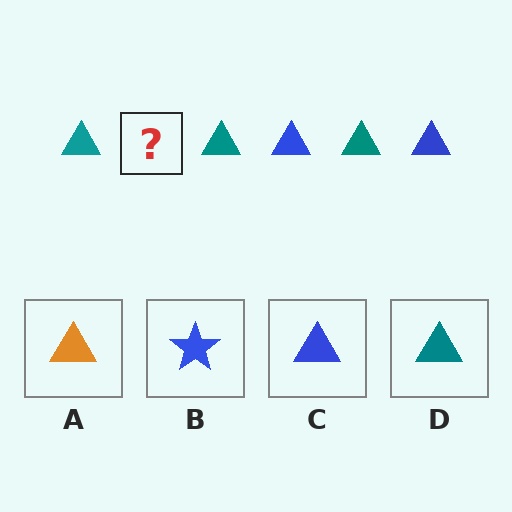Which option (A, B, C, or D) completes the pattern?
C.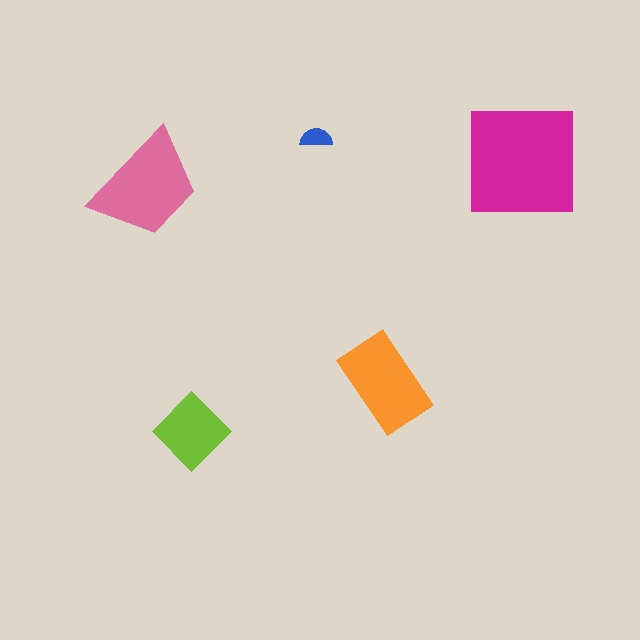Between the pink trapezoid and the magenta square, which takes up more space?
The magenta square.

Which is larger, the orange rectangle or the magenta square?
The magenta square.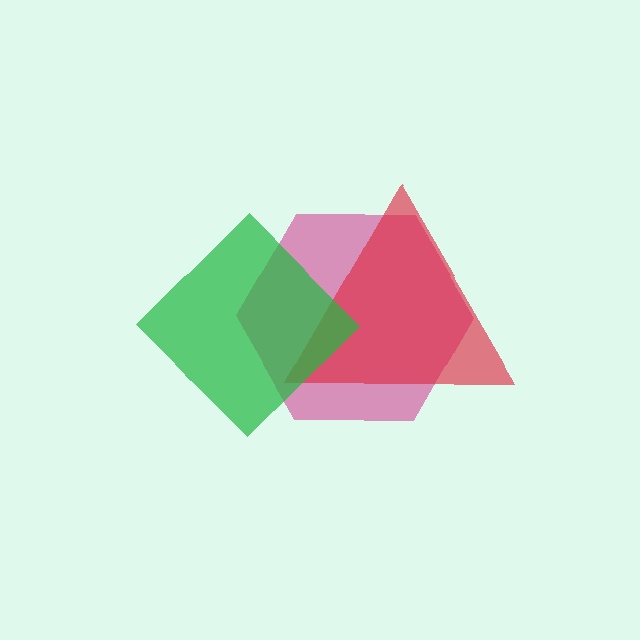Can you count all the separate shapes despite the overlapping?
Yes, there are 3 separate shapes.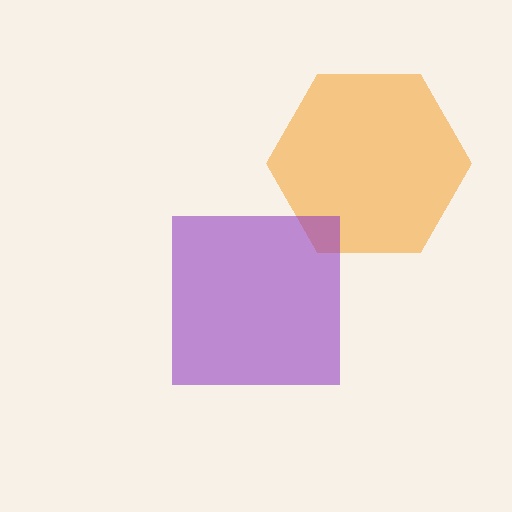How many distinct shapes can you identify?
There are 2 distinct shapes: an orange hexagon, a purple square.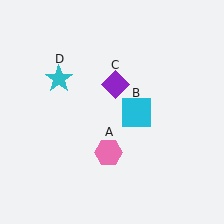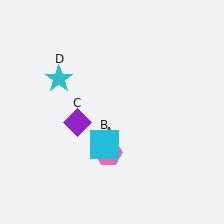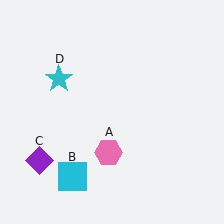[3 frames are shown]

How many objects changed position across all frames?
2 objects changed position: cyan square (object B), purple diamond (object C).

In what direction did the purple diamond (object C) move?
The purple diamond (object C) moved down and to the left.